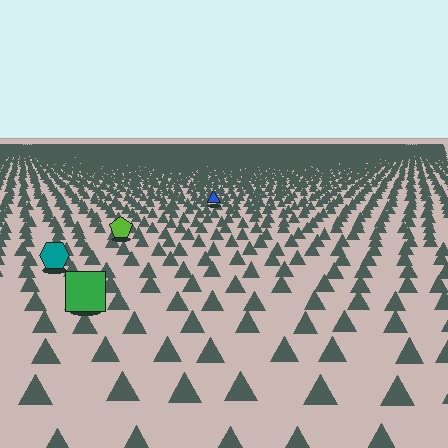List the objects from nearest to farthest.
From nearest to farthest: the green square, the teal hexagon, the lime pentagon, the blue triangle.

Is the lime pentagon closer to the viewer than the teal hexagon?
No. The teal hexagon is closer — you can tell from the texture gradient: the ground texture is coarser near it.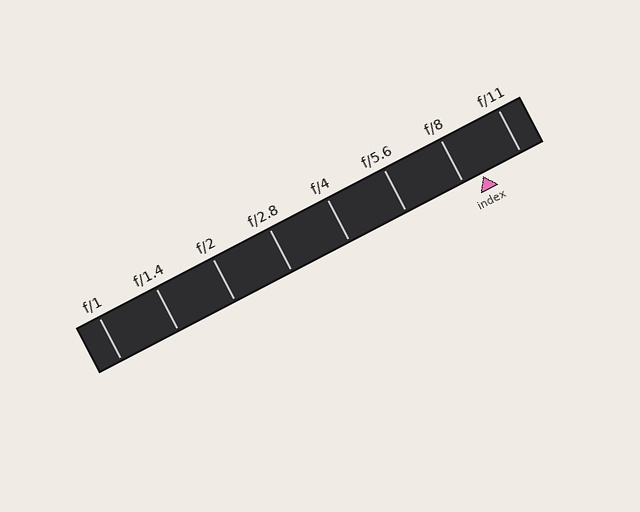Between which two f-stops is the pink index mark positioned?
The index mark is between f/8 and f/11.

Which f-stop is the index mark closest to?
The index mark is closest to f/8.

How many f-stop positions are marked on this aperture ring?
There are 8 f-stop positions marked.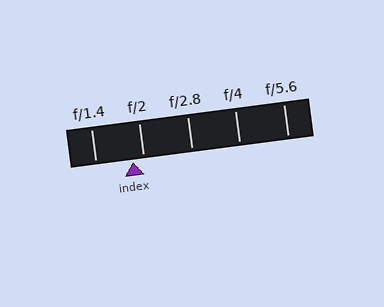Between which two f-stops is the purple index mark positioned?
The index mark is between f/1.4 and f/2.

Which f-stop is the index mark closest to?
The index mark is closest to f/2.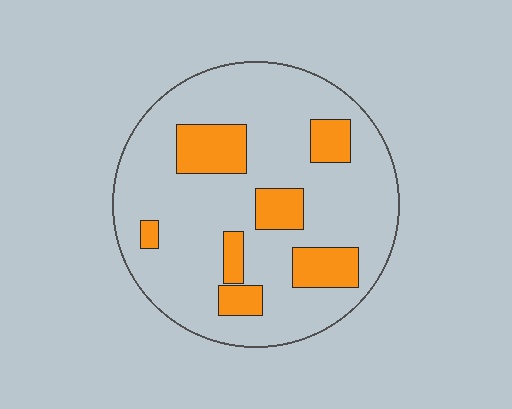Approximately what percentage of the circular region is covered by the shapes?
Approximately 20%.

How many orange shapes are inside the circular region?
7.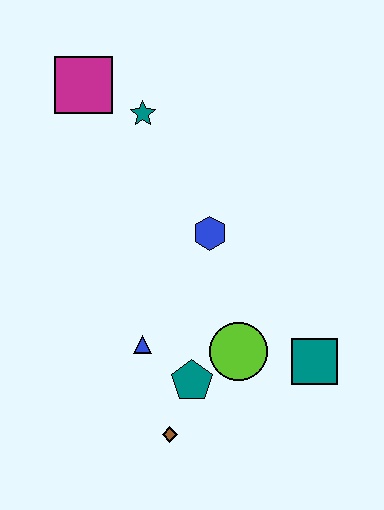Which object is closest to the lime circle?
The teal pentagon is closest to the lime circle.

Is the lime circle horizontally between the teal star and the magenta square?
No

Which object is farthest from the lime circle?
The magenta square is farthest from the lime circle.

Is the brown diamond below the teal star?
Yes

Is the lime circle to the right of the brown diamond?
Yes